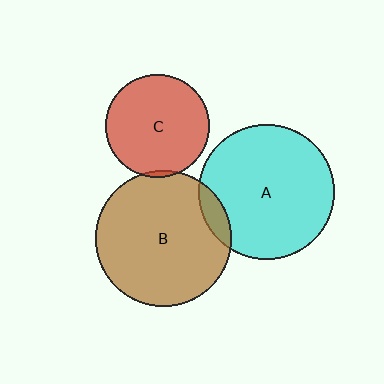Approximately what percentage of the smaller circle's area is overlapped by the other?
Approximately 10%.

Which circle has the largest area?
Circle B (brown).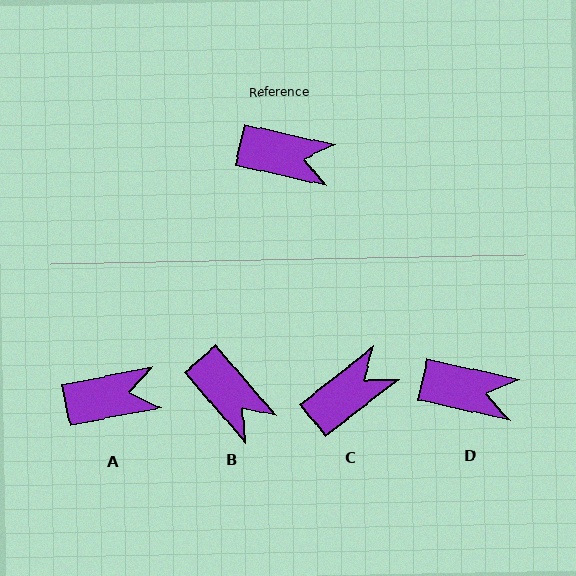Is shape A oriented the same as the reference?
No, it is off by about 24 degrees.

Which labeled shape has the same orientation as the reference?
D.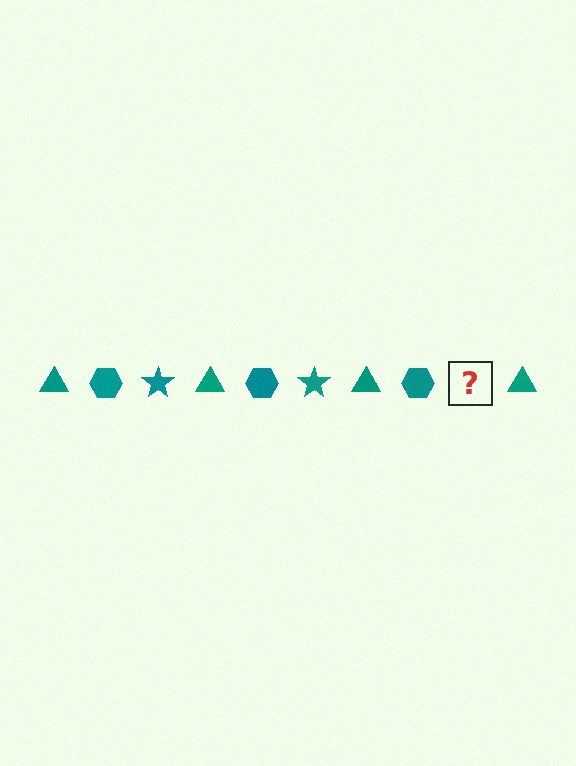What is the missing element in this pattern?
The missing element is a teal star.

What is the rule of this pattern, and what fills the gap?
The rule is that the pattern cycles through triangle, hexagon, star shapes in teal. The gap should be filled with a teal star.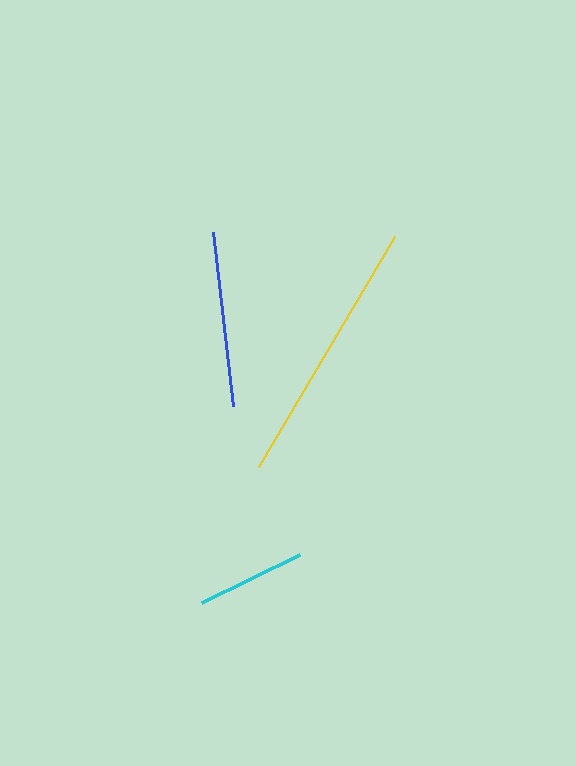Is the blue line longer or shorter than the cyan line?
The blue line is longer than the cyan line.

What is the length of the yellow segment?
The yellow segment is approximately 267 pixels long.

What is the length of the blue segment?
The blue segment is approximately 175 pixels long.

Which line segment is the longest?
The yellow line is the longest at approximately 267 pixels.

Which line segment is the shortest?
The cyan line is the shortest at approximately 109 pixels.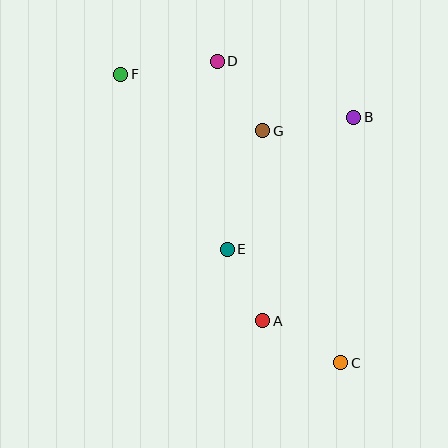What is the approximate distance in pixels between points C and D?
The distance between C and D is approximately 326 pixels.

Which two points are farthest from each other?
Points C and F are farthest from each other.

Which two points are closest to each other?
Points A and E are closest to each other.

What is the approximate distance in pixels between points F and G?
The distance between F and G is approximately 153 pixels.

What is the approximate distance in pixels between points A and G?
The distance between A and G is approximately 190 pixels.